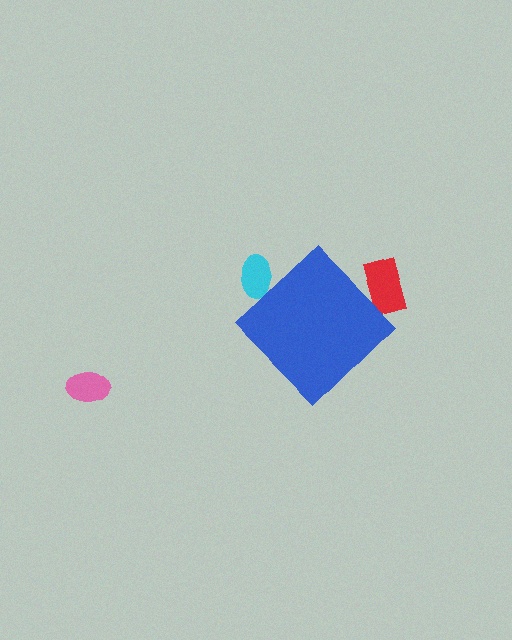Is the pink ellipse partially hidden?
No, the pink ellipse is fully visible.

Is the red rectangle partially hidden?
Yes, the red rectangle is partially hidden behind the blue diamond.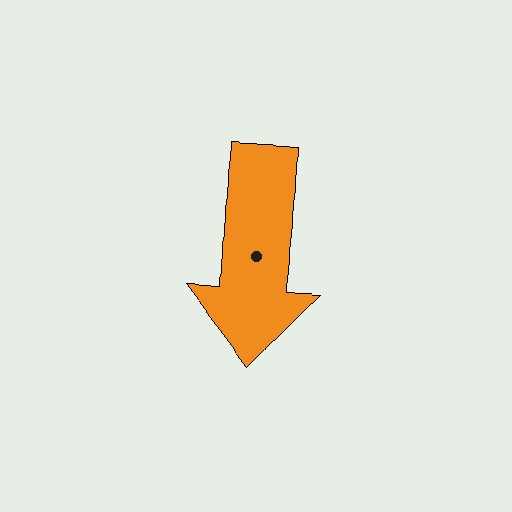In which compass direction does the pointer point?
South.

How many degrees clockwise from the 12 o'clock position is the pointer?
Approximately 183 degrees.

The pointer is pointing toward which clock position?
Roughly 6 o'clock.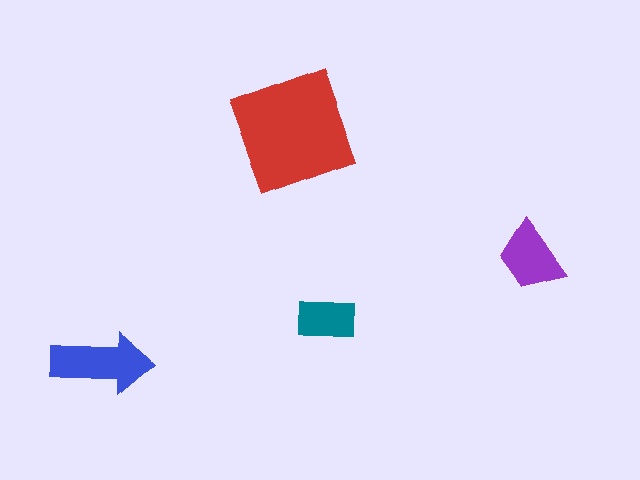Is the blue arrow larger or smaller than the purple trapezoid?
Larger.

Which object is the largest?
The red square.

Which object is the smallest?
The teal rectangle.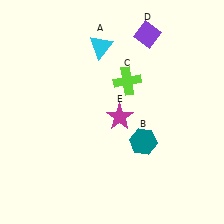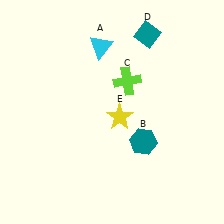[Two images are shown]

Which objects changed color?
D changed from purple to teal. E changed from magenta to yellow.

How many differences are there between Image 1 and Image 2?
There are 2 differences between the two images.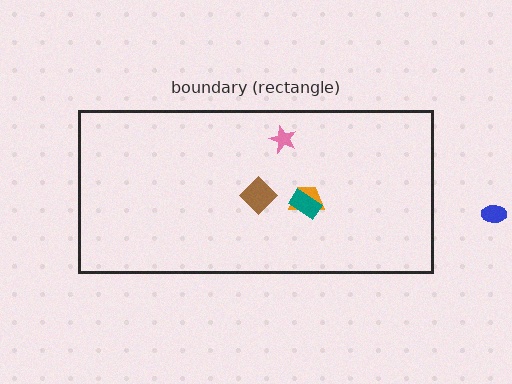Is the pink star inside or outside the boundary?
Inside.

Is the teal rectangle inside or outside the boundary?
Inside.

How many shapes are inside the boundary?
4 inside, 1 outside.